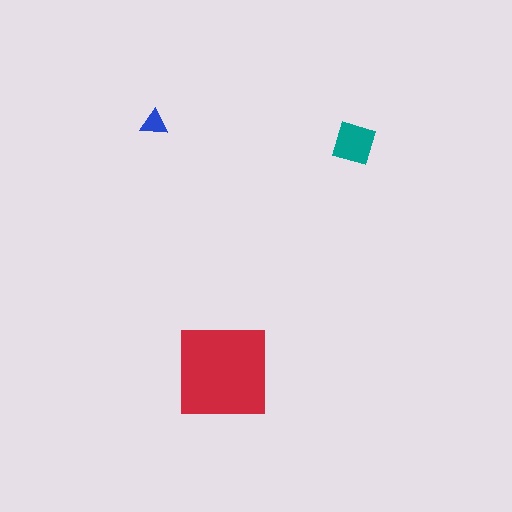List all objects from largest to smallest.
The red square, the teal diamond, the blue triangle.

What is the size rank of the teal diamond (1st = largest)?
2nd.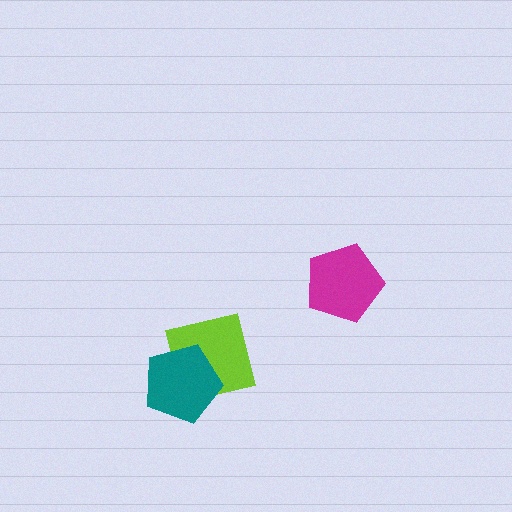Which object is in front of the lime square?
The teal pentagon is in front of the lime square.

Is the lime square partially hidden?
Yes, it is partially covered by another shape.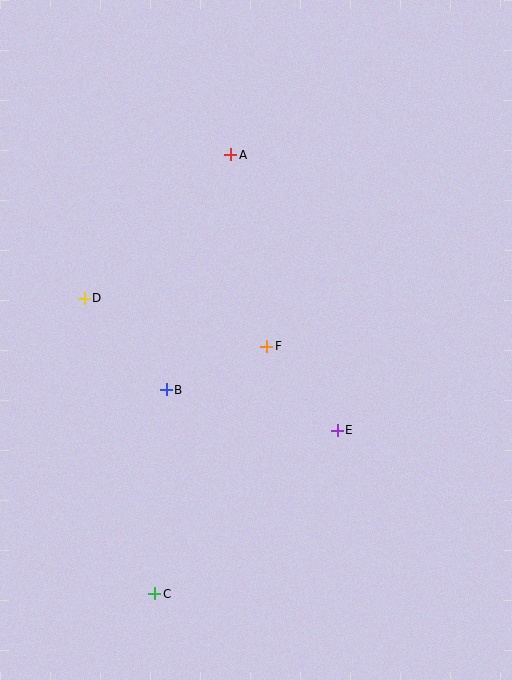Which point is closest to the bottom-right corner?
Point E is closest to the bottom-right corner.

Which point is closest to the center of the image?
Point F at (267, 346) is closest to the center.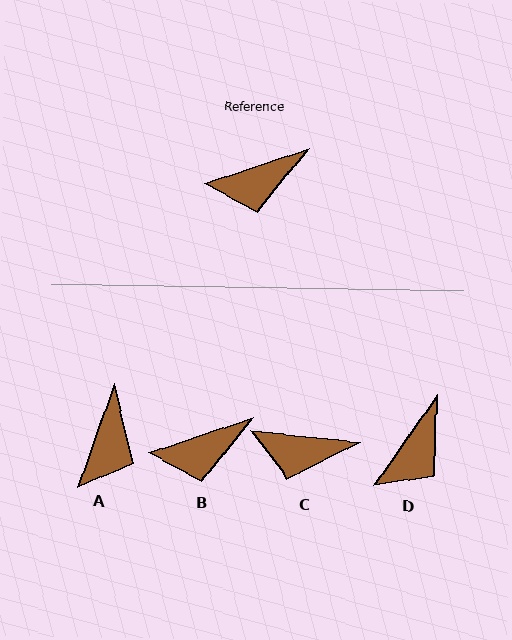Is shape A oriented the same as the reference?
No, it is off by about 52 degrees.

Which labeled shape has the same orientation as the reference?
B.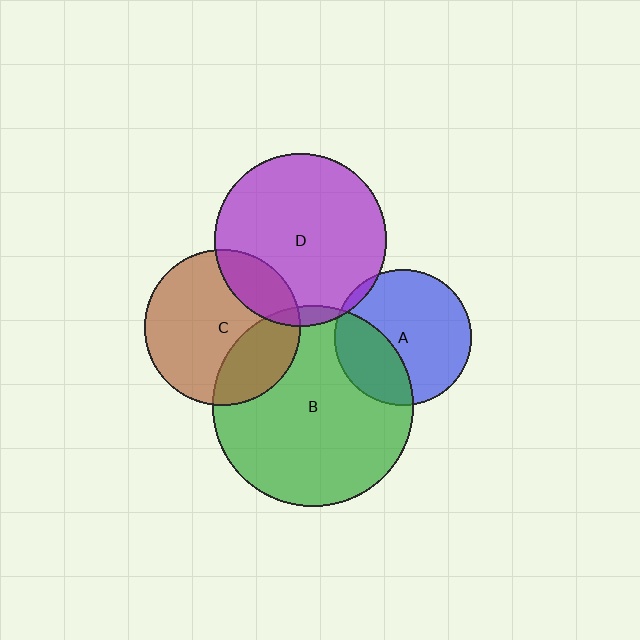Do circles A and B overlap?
Yes.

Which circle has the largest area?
Circle B (green).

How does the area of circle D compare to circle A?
Approximately 1.6 times.